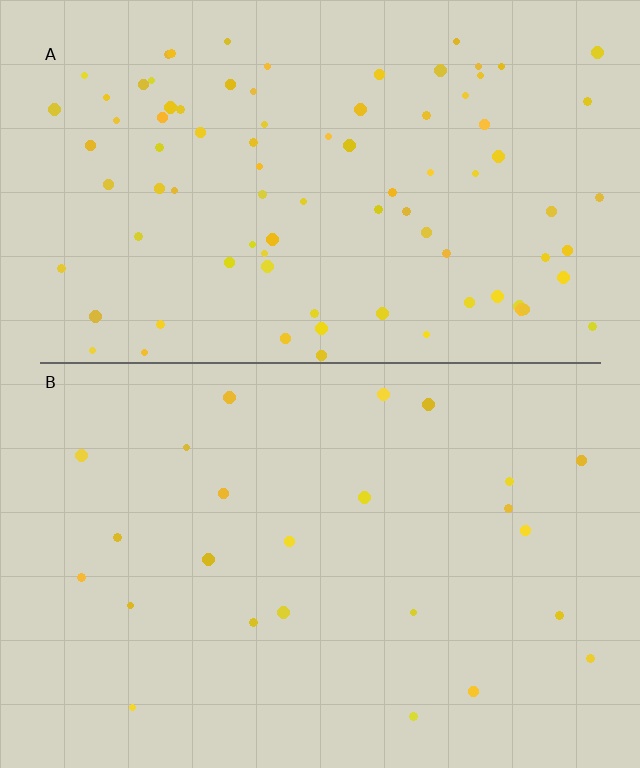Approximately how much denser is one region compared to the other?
Approximately 3.6× — region A over region B.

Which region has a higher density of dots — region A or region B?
A (the top).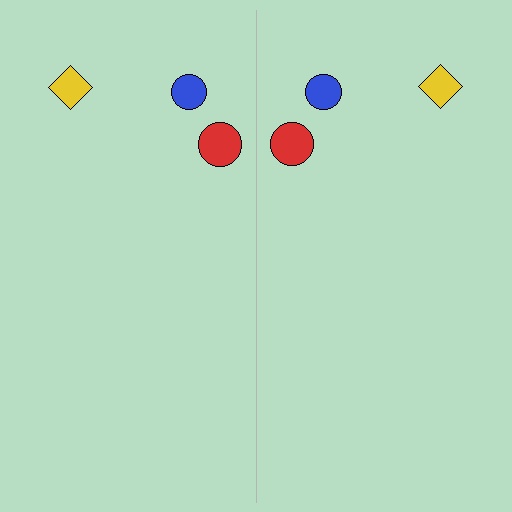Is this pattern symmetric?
Yes, this pattern has bilateral (reflection) symmetry.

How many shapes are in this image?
There are 6 shapes in this image.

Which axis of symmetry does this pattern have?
The pattern has a vertical axis of symmetry running through the center of the image.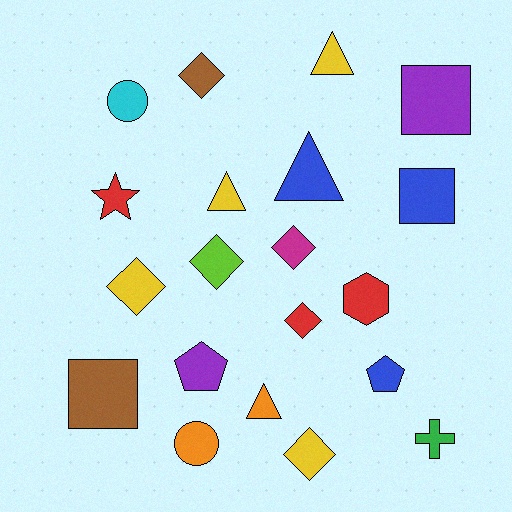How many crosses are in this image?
There is 1 cross.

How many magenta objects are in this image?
There is 1 magenta object.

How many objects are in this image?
There are 20 objects.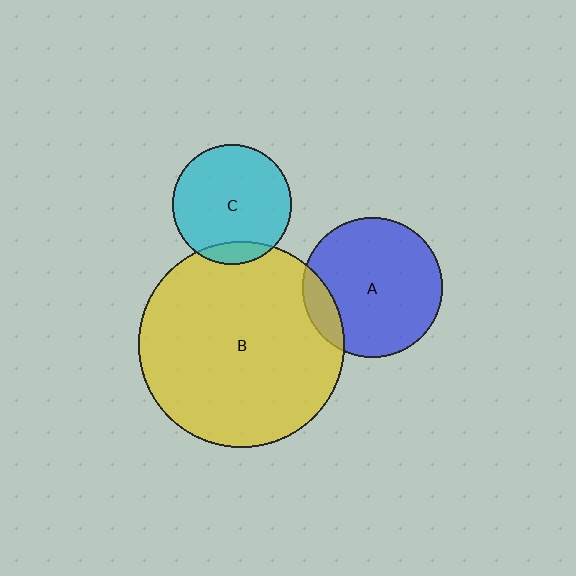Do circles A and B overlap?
Yes.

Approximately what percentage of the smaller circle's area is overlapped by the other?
Approximately 15%.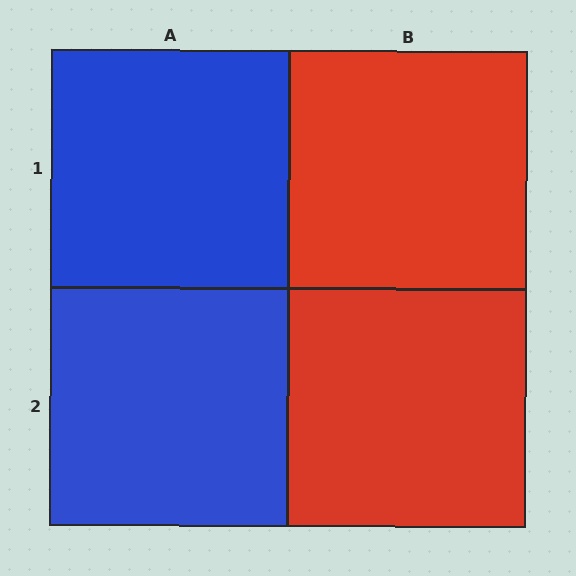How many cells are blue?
2 cells are blue.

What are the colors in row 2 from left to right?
Blue, red.